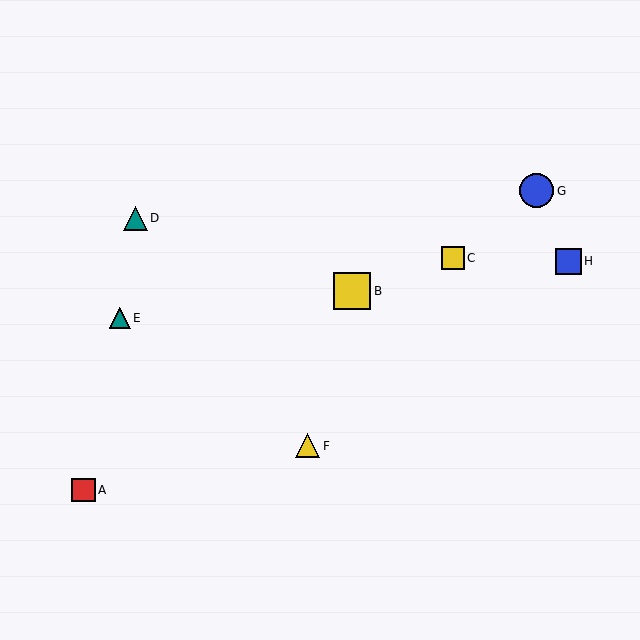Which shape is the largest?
The yellow square (labeled B) is the largest.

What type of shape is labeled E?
Shape E is a teal triangle.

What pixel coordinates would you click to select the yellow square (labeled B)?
Click at (352, 291) to select the yellow square B.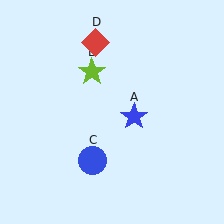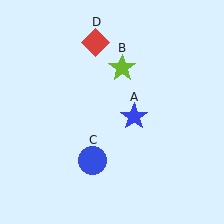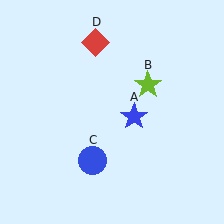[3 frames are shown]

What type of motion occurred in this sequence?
The lime star (object B) rotated clockwise around the center of the scene.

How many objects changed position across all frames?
1 object changed position: lime star (object B).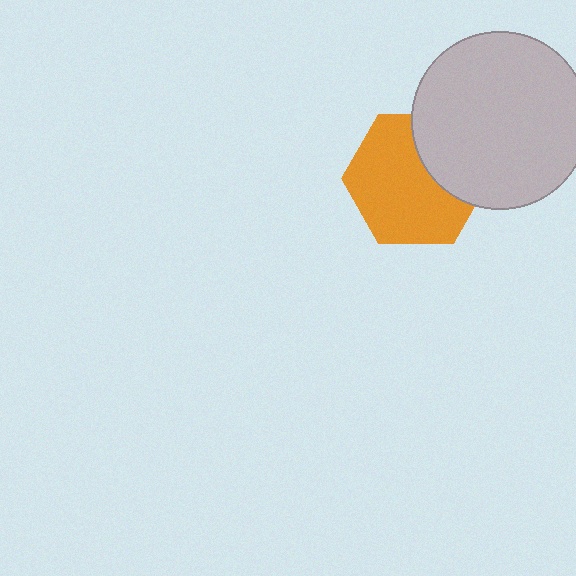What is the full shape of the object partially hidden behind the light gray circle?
The partially hidden object is an orange hexagon.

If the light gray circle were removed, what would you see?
You would see the complete orange hexagon.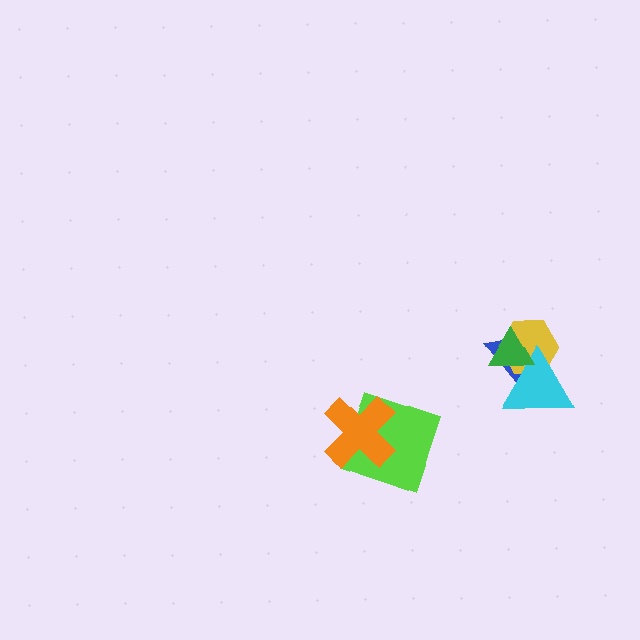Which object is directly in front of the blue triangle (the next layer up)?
The yellow hexagon is directly in front of the blue triangle.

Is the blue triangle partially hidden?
Yes, it is partially covered by another shape.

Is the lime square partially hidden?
Yes, it is partially covered by another shape.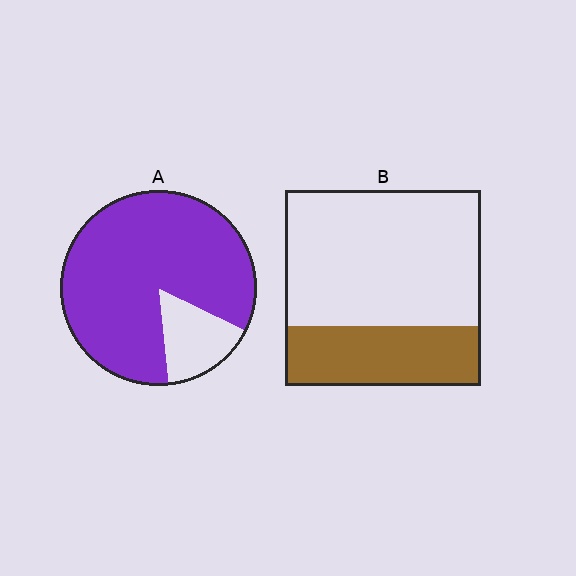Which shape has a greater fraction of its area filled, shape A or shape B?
Shape A.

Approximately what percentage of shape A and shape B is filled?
A is approximately 85% and B is approximately 30%.